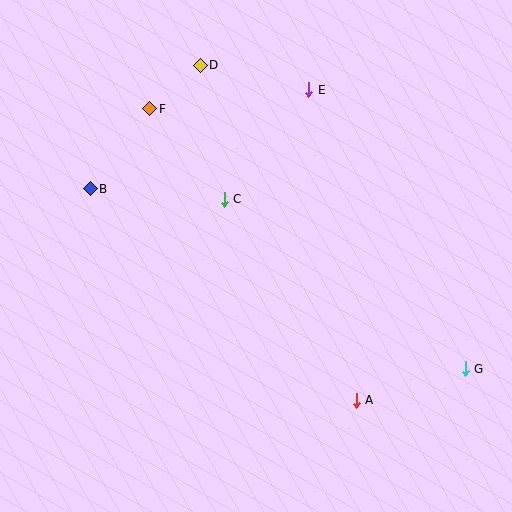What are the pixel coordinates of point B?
Point B is at (90, 189).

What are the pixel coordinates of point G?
Point G is at (465, 369).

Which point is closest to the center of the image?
Point C at (224, 199) is closest to the center.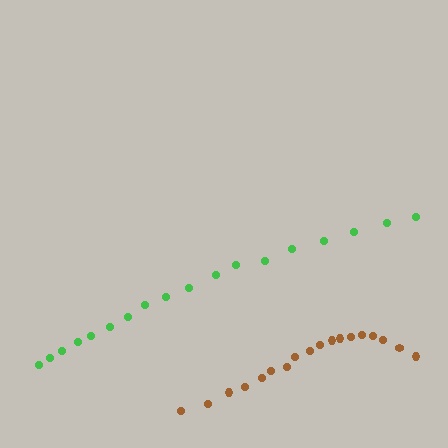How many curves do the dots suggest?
There are 2 distinct paths.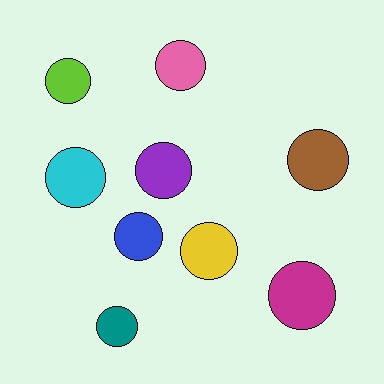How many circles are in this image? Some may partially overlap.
There are 9 circles.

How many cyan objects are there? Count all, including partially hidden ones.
There is 1 cyan object.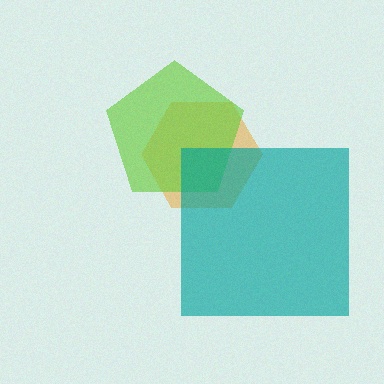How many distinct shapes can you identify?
There are 3 distinct shapes: an orange hexagon, a lime pentagon, a teal square.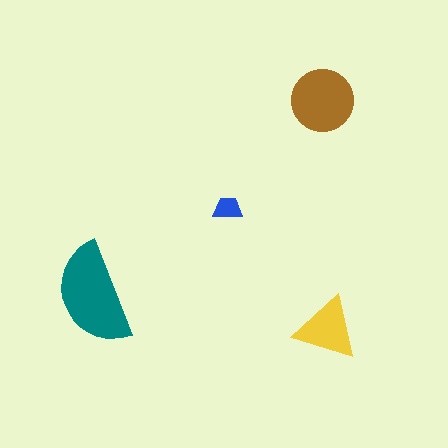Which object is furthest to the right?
The yellow triangle is rightmost.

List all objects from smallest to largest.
The blue trapezoid, the yellow triangle, the brown circle, the teal semicircle.